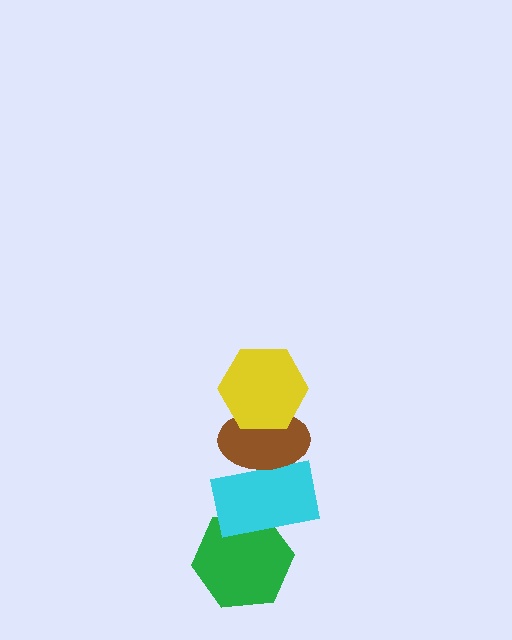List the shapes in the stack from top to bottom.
From top to bottom: the yellow hexagon, the brown ellipse, the cyan rectangle, the green hexagon.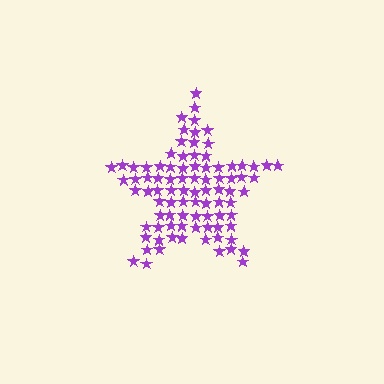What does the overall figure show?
The overall figure shows a star.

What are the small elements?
The small elements are stars.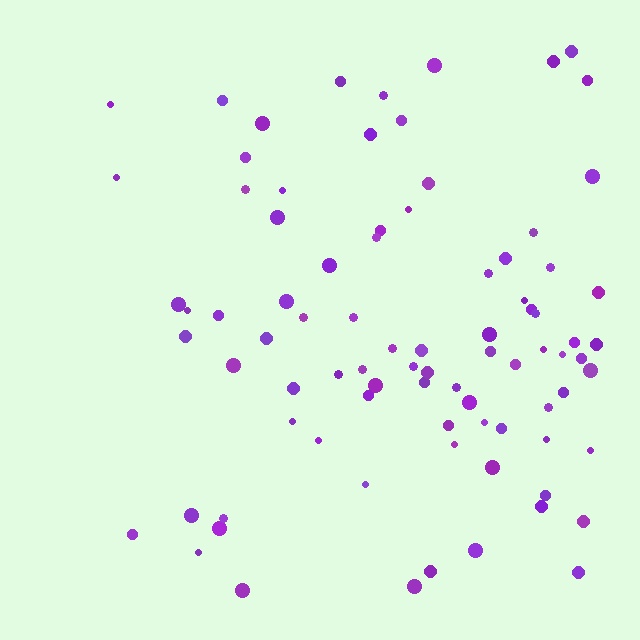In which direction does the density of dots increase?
From left to right, with the right side densest.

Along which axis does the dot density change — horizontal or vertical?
Horizontal.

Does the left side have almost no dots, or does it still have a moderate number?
Still a moderate number, just noticeably fewer than the right.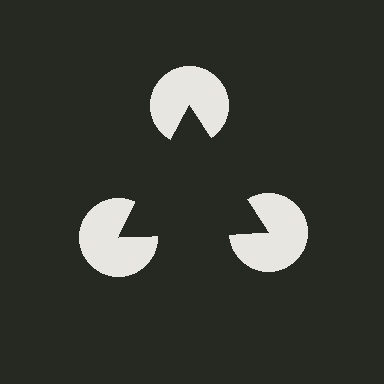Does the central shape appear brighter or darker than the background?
It typically appears slightly darker than the background, even though no actual brightness change is drawn.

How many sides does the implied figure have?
3 sides.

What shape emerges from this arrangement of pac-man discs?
An illusory triangle — its edges are inferred from the aligned wedge cuts in the pac-man discs, not physically drawn.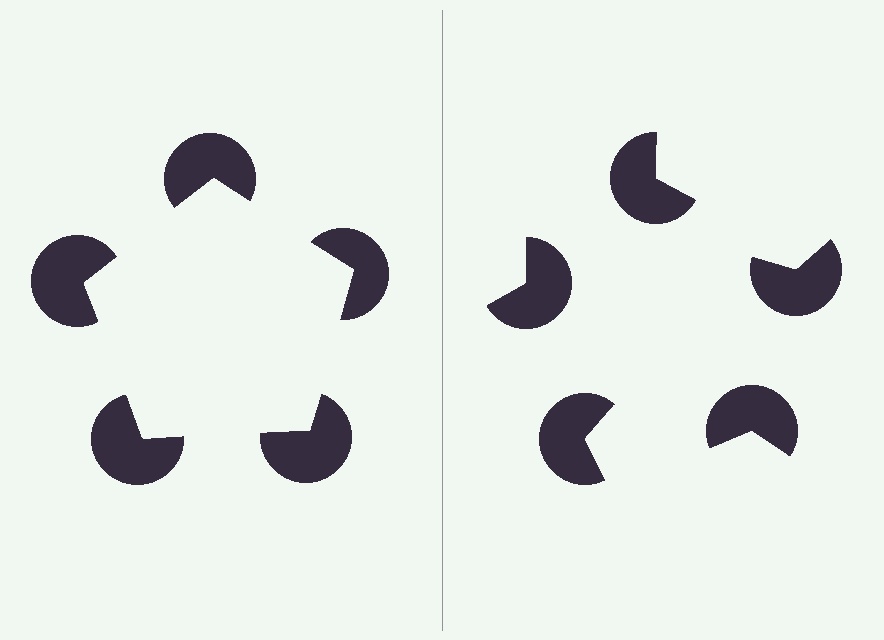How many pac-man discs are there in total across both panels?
10 — 5 on each side.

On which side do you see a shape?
An illusory pentagon appears on the left side. On the right side the wedge cuts are rotated, so no coherent shape forms.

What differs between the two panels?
The pac-man discs are positioned identically on both sides; only the wedge orientations differ. On the left they align to a pentagon; on the right they are misaligned.